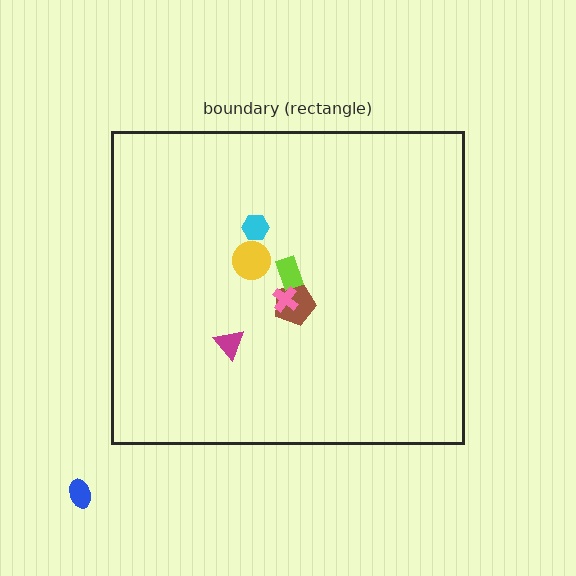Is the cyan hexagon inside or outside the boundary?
Inside.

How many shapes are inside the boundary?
6 inside, 1 outside.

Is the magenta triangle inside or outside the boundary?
Inside.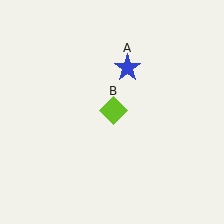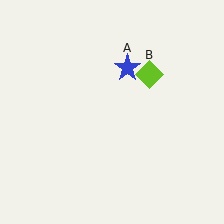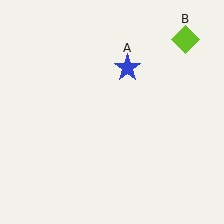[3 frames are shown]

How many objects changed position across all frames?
1 object changed position: lime diamond (object B).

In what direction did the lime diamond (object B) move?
The lime diamond (object B) moved up and to the right.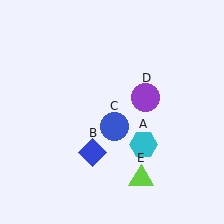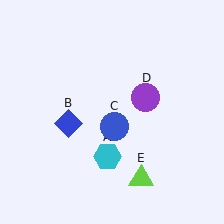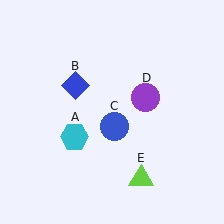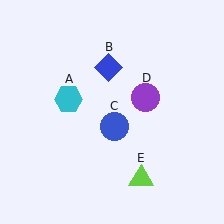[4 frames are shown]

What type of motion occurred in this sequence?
The cyan hexagon (object A), blue diamond (object B) rotated clockwise around the center of the scene.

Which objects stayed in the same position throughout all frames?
Blue circle (object C) and purple circle (object D) and lime triangle (object E) remained stationary.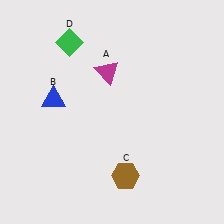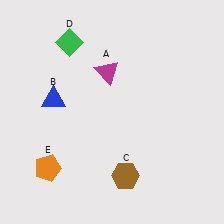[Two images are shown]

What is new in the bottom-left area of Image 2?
An orange pentagon (E) was added in the bottom-left area of Image 2.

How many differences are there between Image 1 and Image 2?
There is 1 difference between the two images.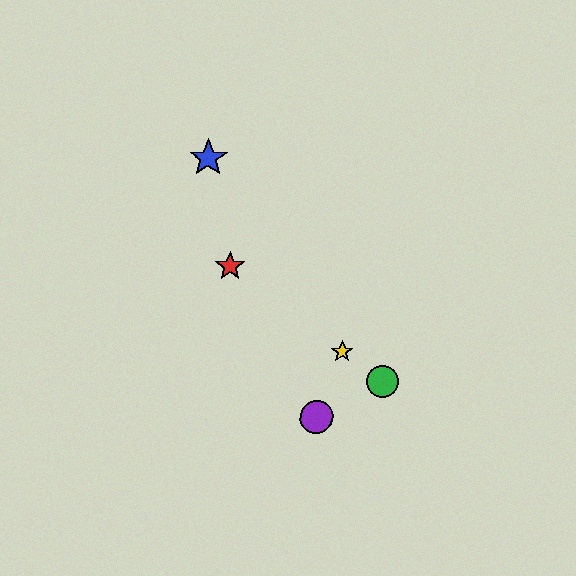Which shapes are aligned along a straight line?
The red star, the green circle, the yellow star are aligned along a straight line.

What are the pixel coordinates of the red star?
The red star is at (230, 267).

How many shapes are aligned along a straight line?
3 shapes (the red star, the green circle, the yellow star) are aligned along a straight line.